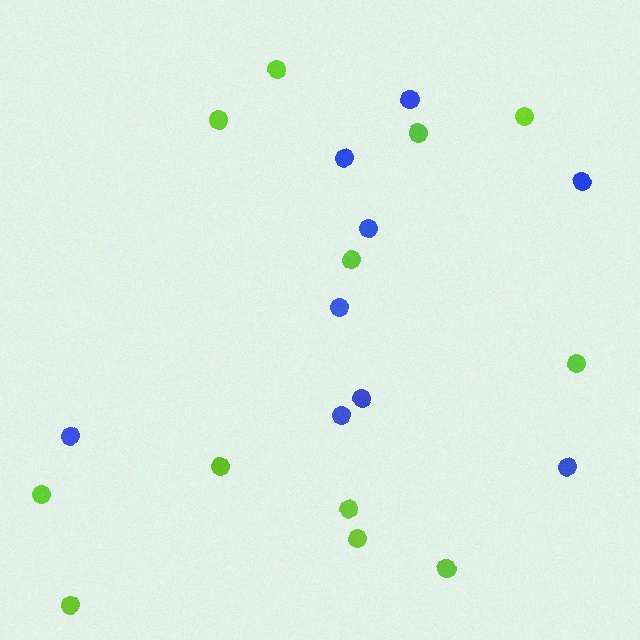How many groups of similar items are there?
There are 2 groups: one group of blue circles (9) and one group of lime circles (12).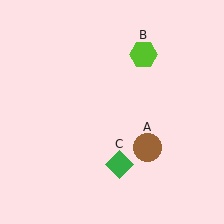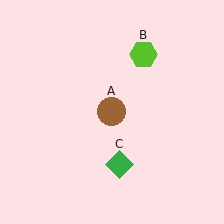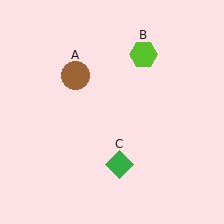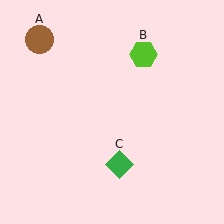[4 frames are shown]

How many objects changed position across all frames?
1 object changed position: brown circle (object A).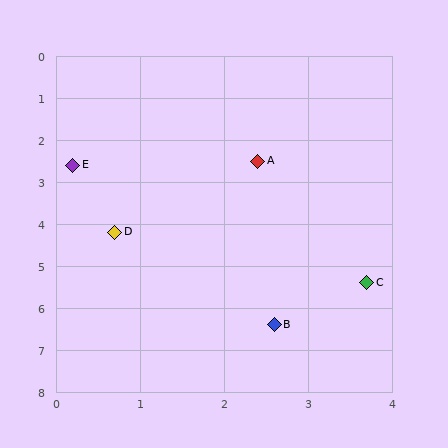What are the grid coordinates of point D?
Point D is at approximately (0.7, 4.2).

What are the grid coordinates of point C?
Point C is at approximately (3.7, 5.4).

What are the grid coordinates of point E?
Point E is at approximately (0.2, 2.6).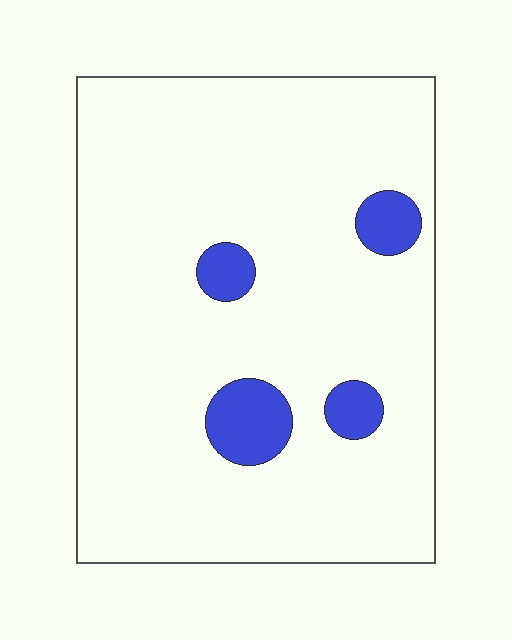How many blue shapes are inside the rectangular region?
4.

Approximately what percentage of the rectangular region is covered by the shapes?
Approximately 10%.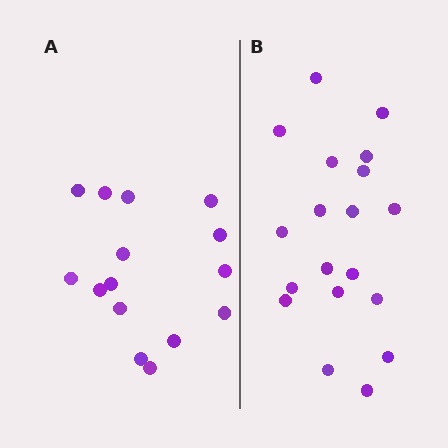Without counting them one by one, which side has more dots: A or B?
Region B (the right region) has more dots.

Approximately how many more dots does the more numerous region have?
Region B has about 4 more dots than region A.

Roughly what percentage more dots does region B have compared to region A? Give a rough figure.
About 25% more.